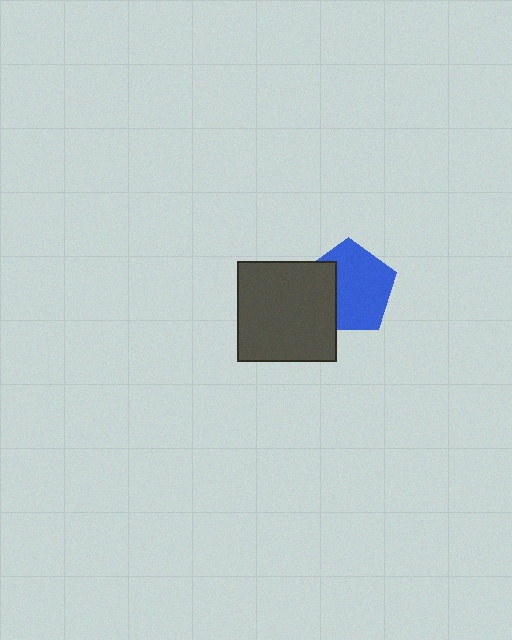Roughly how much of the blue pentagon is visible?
Most of it is visible (roughly 69%).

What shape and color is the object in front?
The object in front is a dark gray rectangle.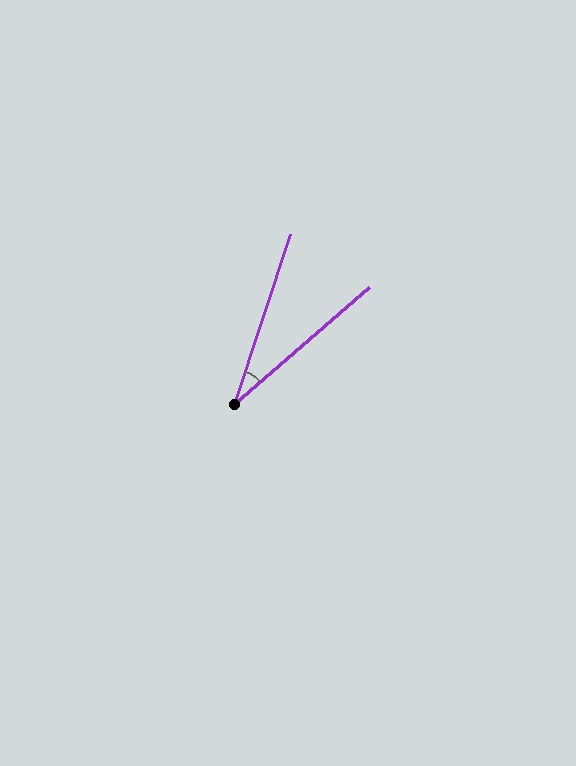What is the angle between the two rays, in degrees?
Approximately 31 degrees.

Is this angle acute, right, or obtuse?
It is acute.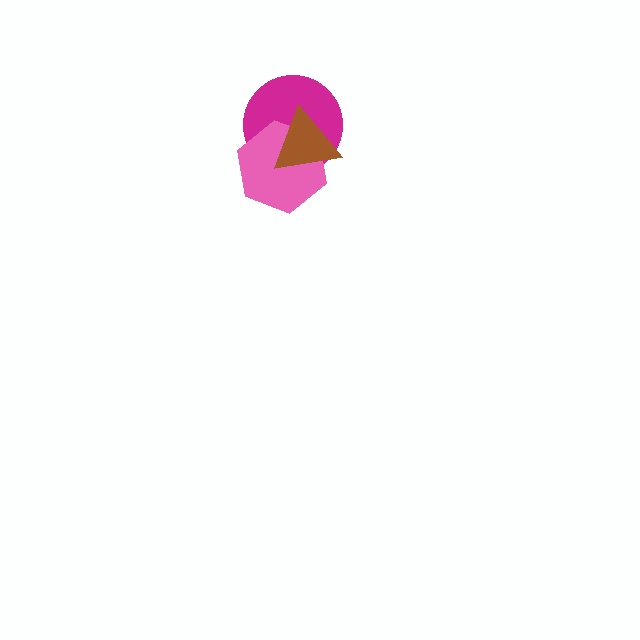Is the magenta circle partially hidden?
Yes, it is partially covered by another shape.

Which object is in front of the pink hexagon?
The brown triangle is in front of the pink hexagon.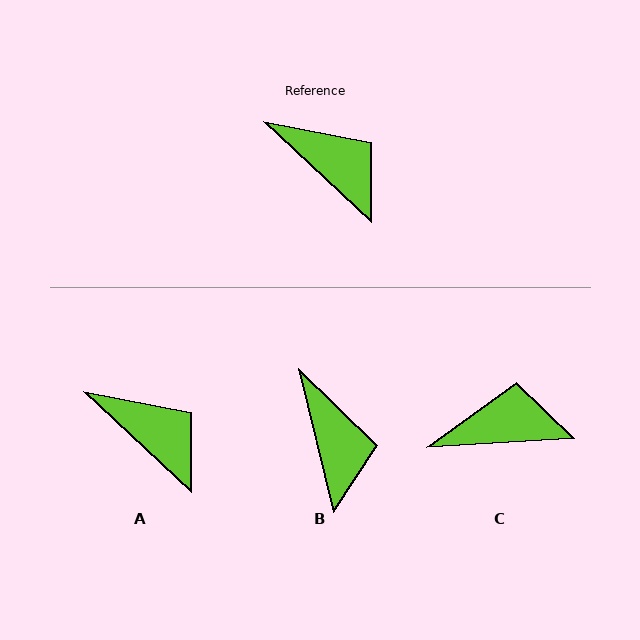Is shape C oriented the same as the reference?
No, it is off by about 47 degrees.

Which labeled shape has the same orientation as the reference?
A.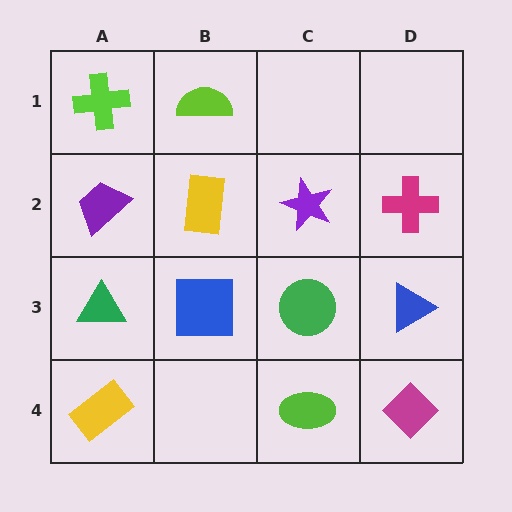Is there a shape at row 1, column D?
No, that cell is empty.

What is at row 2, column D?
A magenta cross.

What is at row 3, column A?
A green triangle.